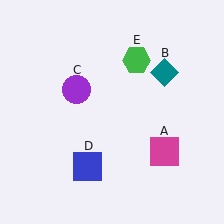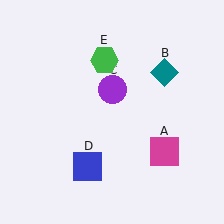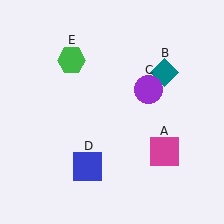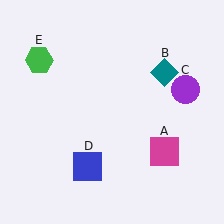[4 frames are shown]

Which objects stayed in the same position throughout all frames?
Magenta square (object A) and teal diamond (object B) and blue square (object D) remained stationary.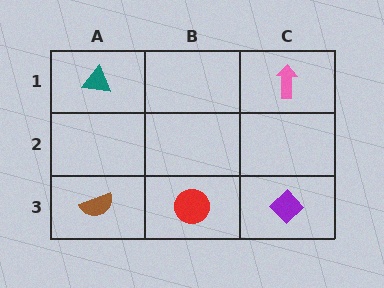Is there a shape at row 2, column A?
No, that cell is empty.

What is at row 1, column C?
A pink arrow.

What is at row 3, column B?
A red circle.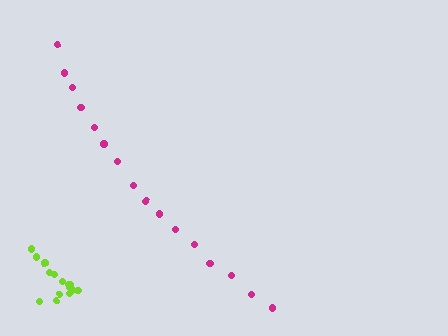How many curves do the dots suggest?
There are 2 distinct paths.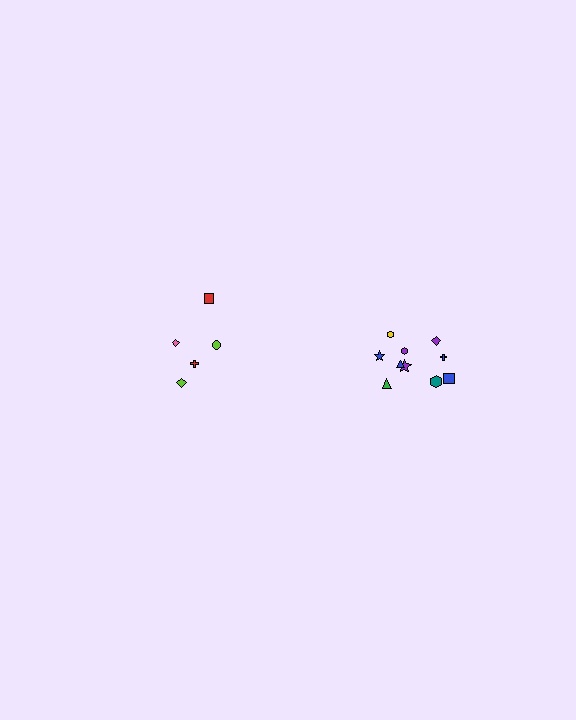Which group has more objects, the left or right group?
The right group.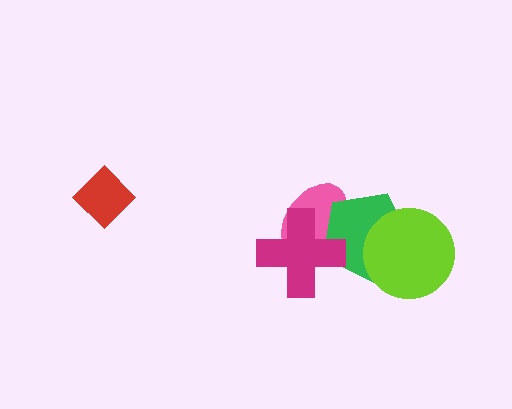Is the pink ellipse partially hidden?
Yes, it is partially covered by another shape.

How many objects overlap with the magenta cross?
2 objects overlap with the magenta cross.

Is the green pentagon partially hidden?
Yes, it is partially covered by another shape.